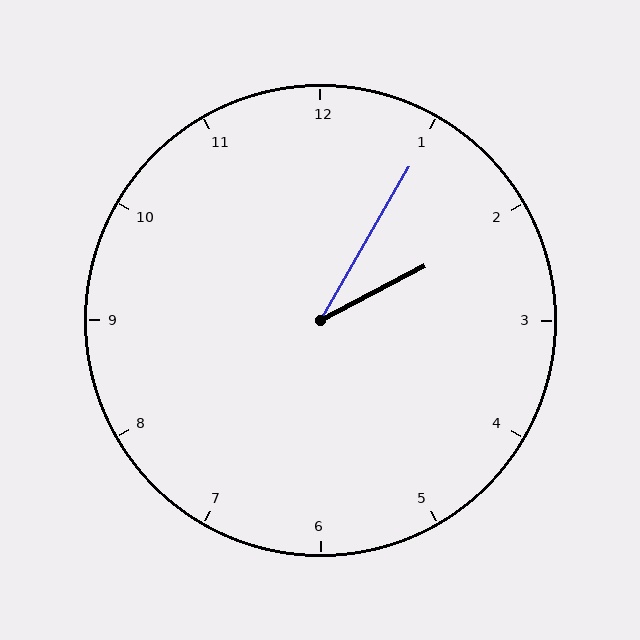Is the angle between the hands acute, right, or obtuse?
It is acute.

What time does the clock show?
2:05.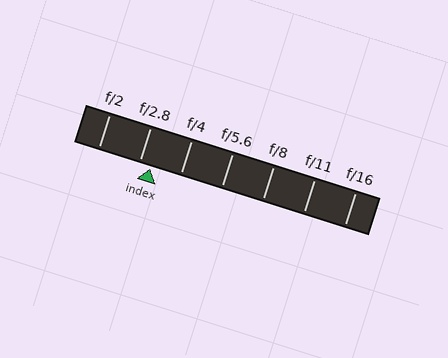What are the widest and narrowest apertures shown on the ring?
The widest aperture shown is f/2 and the narrowest is f/16.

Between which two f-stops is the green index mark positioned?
The index mark is between f/2.8 and f/4.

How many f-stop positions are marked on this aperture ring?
There are 7 f-stop positions marked.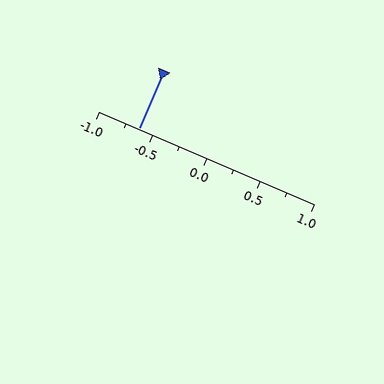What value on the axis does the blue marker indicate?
The marker indicates approximately -0.62.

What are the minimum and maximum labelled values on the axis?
The axis runs from -1.0 to 1.0.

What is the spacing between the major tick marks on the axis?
The major ticks are spaced 0.5 apart.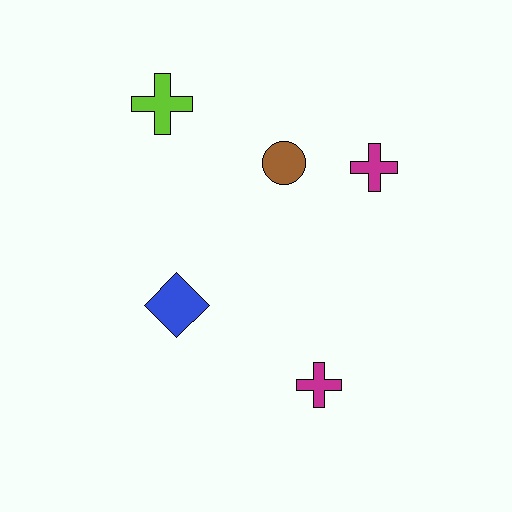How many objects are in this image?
There are 5 objects.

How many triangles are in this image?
There are no triangles.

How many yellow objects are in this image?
There are no yellow objects.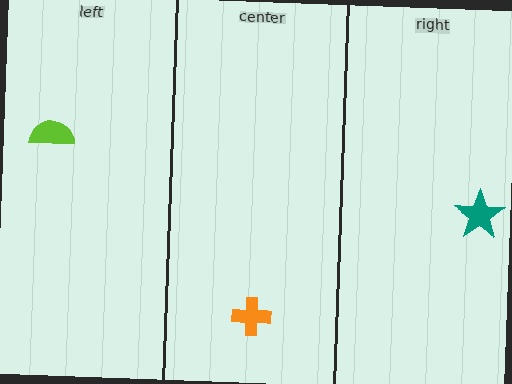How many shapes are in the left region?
1.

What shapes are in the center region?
The orange cross.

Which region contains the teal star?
The right region.